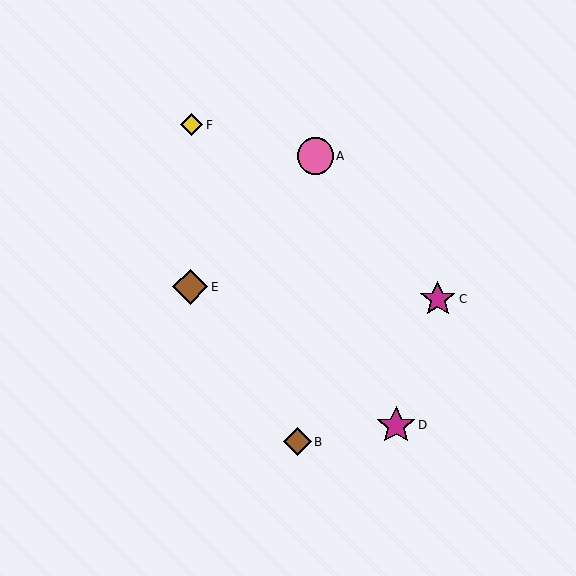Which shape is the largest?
The magenta star (labeled D) is the largest.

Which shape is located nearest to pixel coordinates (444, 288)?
The magenta star (labeled C) at (438, 299) is nearest to that location.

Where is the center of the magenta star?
The center of the magenta star is at (396, 425).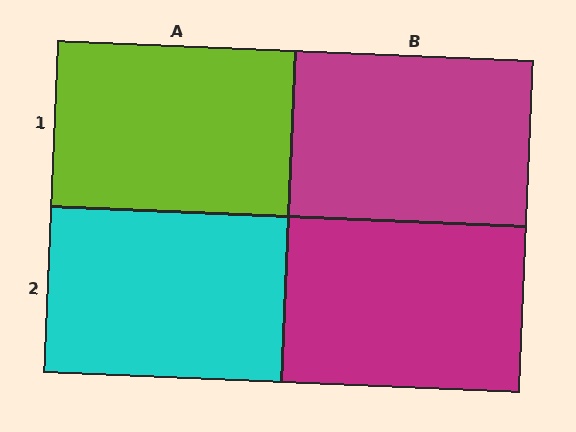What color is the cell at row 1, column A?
Lime.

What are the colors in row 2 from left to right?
Cyan, magenta.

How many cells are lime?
1 cell is lime.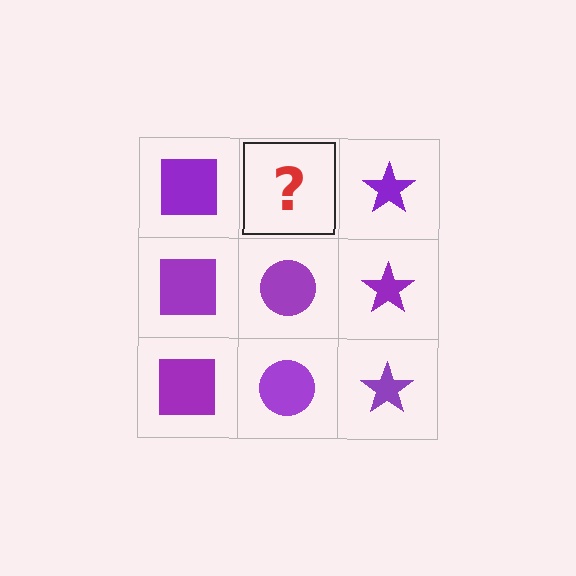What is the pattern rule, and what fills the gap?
The rule is that each column has a consistent shape. The gap should be filled with a purple circle.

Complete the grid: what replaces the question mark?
The question mark should be replaced with a purple circle.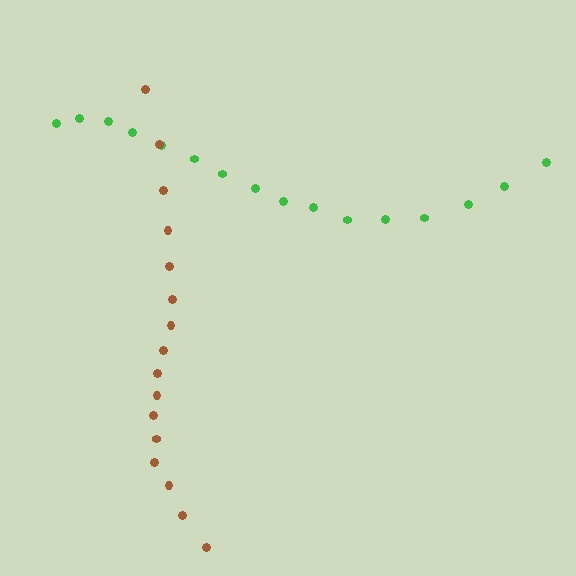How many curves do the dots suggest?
There are 2 distinct paths.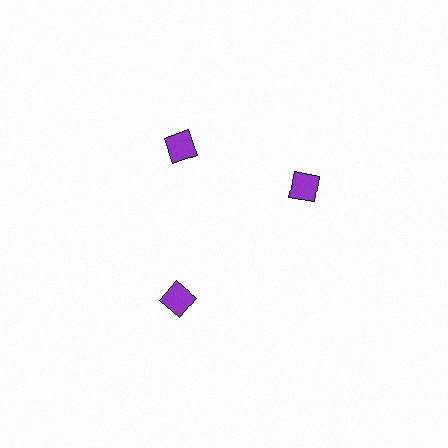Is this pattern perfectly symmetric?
No. The 3 purple squares are arranged in a ring, but one element near the 3 o'clock position is rotated out of alignment along the ring, breaking the 3-fold rotational symmetry.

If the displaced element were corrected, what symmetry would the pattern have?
It would have 3-fold rotational symmetry — the pattern would map onto itself every 120 degrees.